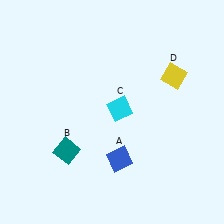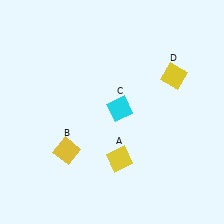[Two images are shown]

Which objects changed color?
A changed from blue to yellow. B changed from teal to yellow.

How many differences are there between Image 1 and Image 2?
There are 2 differences between the two images.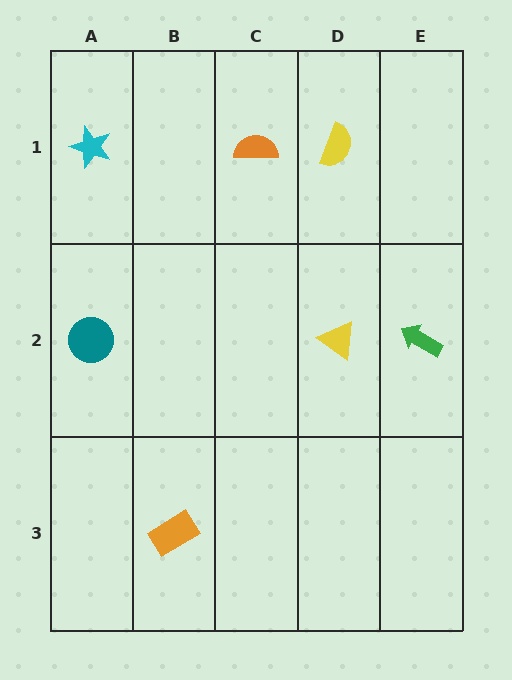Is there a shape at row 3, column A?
No, that cell is empty.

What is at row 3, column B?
An orange rectangle.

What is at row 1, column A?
A cyan star.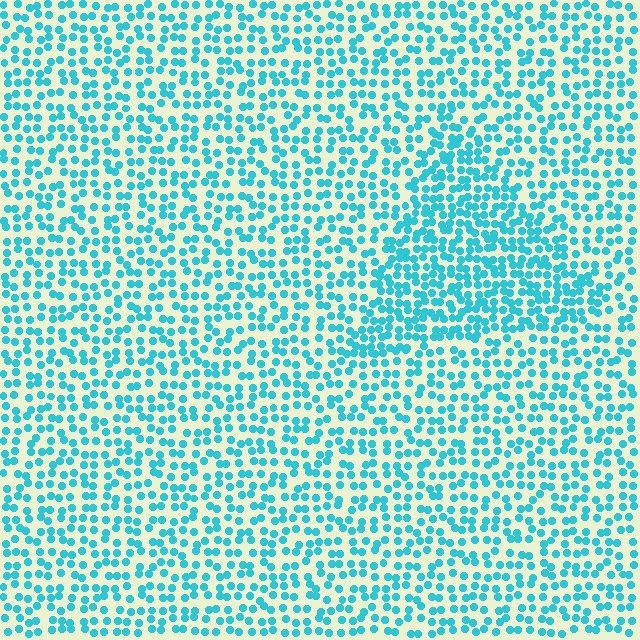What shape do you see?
I see a triangle.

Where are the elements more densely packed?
The elements are more densely packed inside the triangle boundary.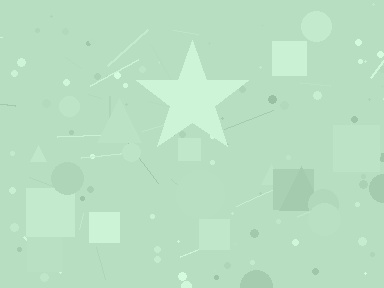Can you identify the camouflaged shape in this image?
The camouflaged shape is a star.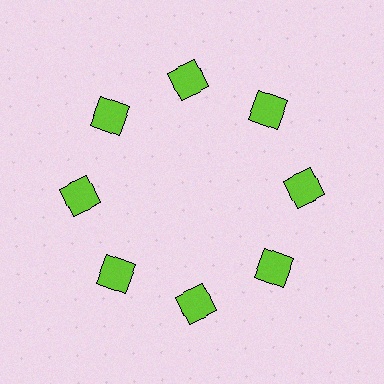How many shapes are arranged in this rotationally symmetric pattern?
There are 8 shapes, arranged in 8 groups of 1.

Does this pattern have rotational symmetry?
Yes, this pattern has 8-fold rotational symmetry. It looks the same after rotating 45 degrees around the center.